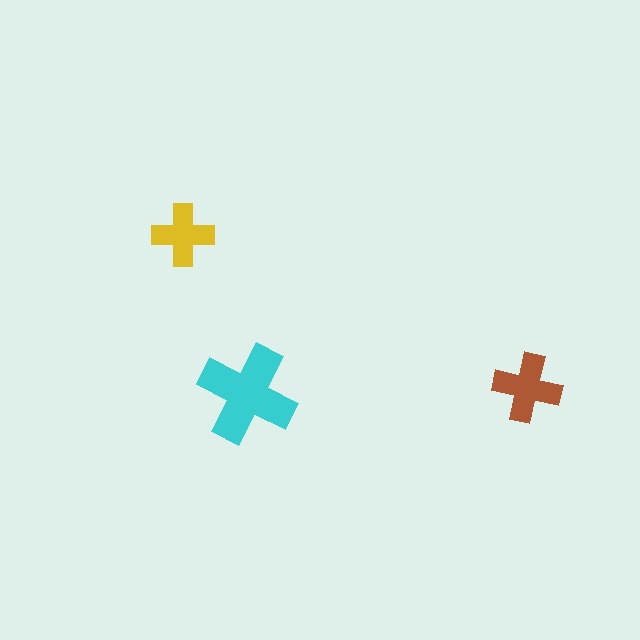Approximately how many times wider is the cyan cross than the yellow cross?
About 1.5 times wider.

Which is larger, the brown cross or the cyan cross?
The cyan one.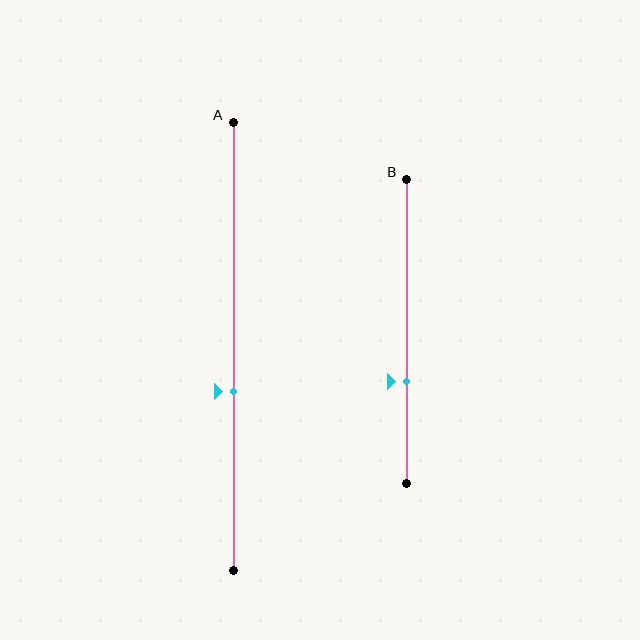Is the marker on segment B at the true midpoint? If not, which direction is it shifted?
No, the marker on segment B is shifted downward by about 16% of the segment length.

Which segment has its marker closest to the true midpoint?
Segment A has its marker closest to the true midpoint.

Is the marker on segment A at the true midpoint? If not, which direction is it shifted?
No, the marker on segment A is shifted downward by about 10% of the segment length.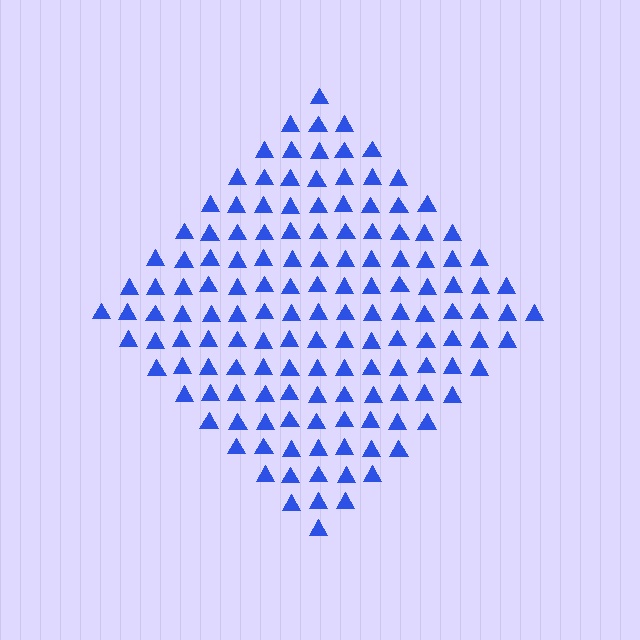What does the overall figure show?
The overall figure shows a diamond.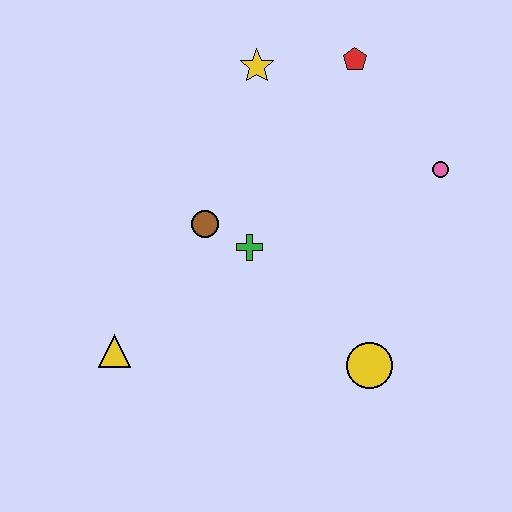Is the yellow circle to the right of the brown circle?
Yes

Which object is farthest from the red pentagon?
The yellow triangle is farthest from the red pentagon.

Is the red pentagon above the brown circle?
Yes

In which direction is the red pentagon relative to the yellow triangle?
The red pentagon is above the yellow triangle.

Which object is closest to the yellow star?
The red pentagon is closest to the yellow star.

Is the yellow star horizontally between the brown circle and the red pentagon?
Yes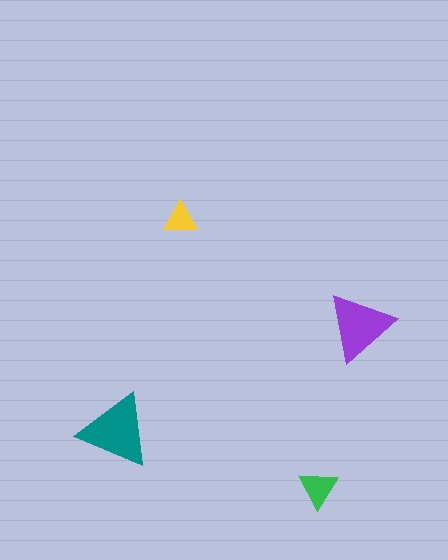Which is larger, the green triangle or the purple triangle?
The purple one.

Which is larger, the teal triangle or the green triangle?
The teal one.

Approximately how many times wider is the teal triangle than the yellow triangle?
About 2 times wider.